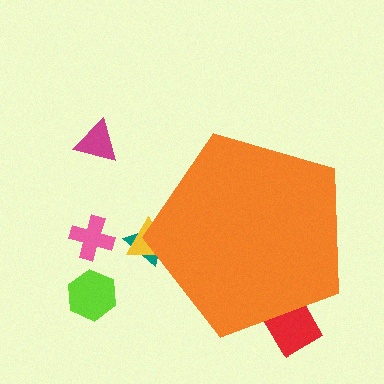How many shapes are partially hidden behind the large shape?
3 shapes are partially hidden.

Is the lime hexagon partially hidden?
No, the lime hexagon is fully visible.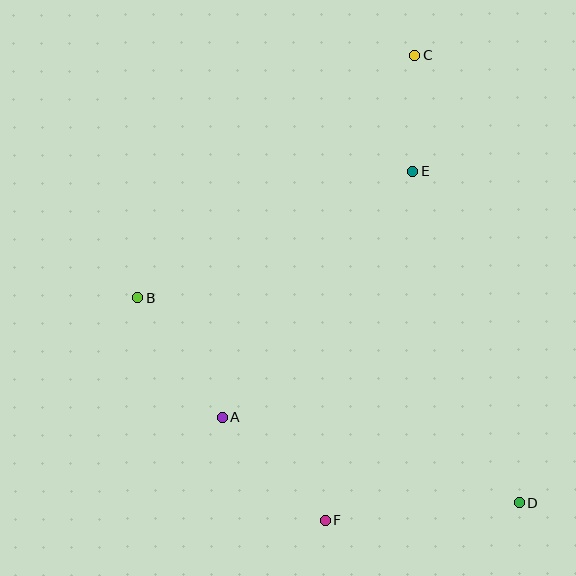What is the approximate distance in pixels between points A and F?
The distance between A and F is approximately 145 pixels.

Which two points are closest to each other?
Points C and E are closest to each other.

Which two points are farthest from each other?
Points C and F are farthest from each other.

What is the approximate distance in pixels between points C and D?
The distance between C and D is approximately 460 pixels.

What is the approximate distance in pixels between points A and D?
The distance between A and D is approximately 309 pixels.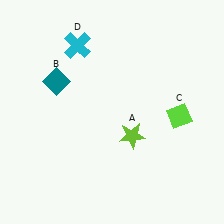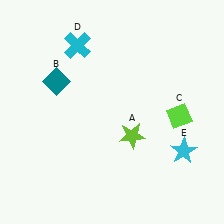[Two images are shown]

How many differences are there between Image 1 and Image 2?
There is 1 difference between the two images.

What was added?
A cyan star (E) was added in Image 2.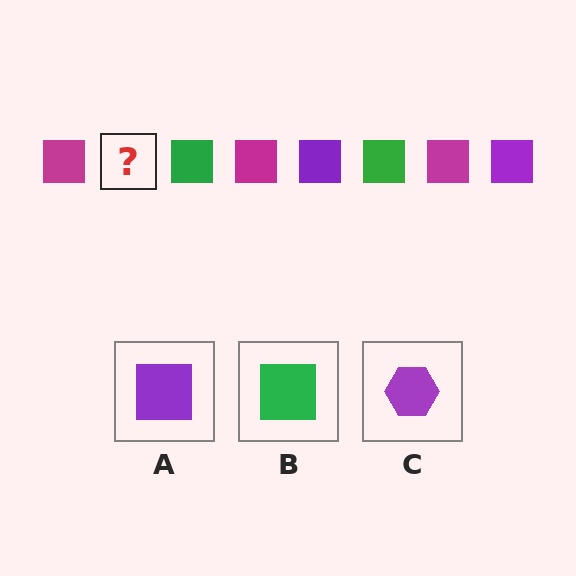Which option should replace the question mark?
Option A.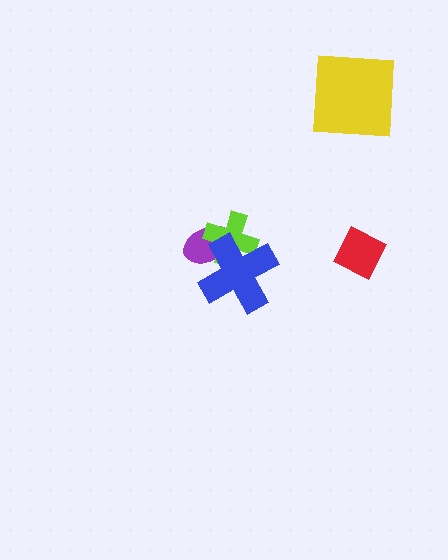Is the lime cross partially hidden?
Yes, it is partially covered by another shape.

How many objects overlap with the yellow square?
0 objects overlap with the yellow square.